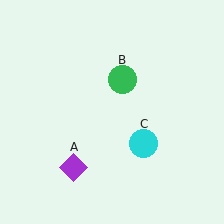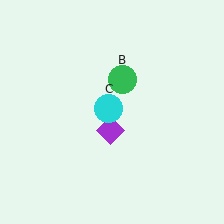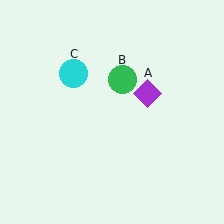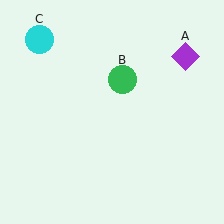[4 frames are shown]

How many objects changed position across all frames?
2 objects changed position: purple diamond (object A), cyan circle (object C).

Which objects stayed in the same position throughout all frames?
Green circle (object B) remained stationary.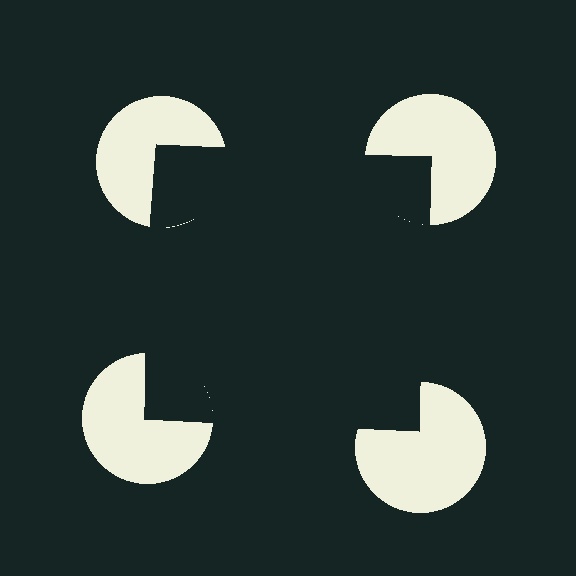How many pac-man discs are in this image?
There are 4 — one at each vertex of the illusory square.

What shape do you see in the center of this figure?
An illusory square — its edges are inferred from the aligned wedge cuts in the pac-man discs, not physically drawn.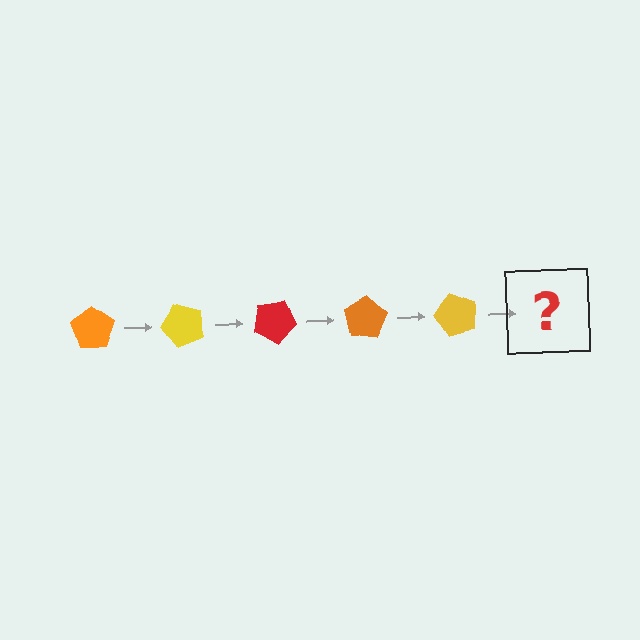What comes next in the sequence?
The next element should be a red pentagon, rotated 250 degrees from the start.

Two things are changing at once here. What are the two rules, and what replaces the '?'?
The two rules are that it rotates 50 degrees each step and the color cycles through orange, yellow, and red. The '?' should be a red pentagon, rotated 250 degrees from the start.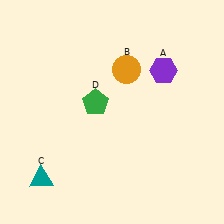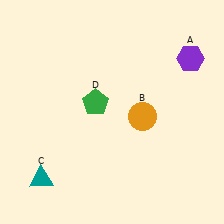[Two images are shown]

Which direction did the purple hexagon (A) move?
The purple hexagon (A) moved right.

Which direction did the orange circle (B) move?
The orange circle (B) moved down.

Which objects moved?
The objects that moved are: the purple hexagon (A), the orange circle (B).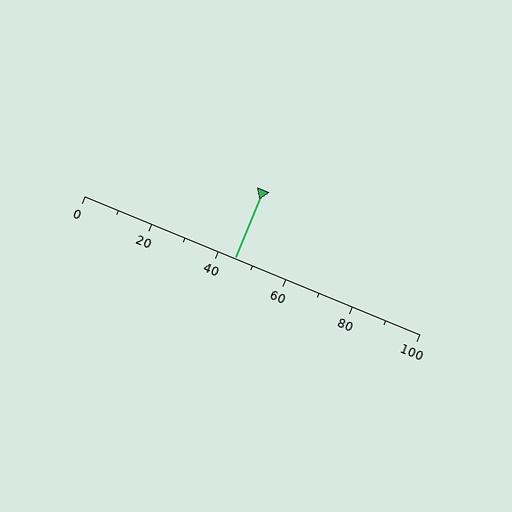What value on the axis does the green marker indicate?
The marker indicates approximately 45.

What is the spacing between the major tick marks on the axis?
The major ticks are spaced 20 apart.